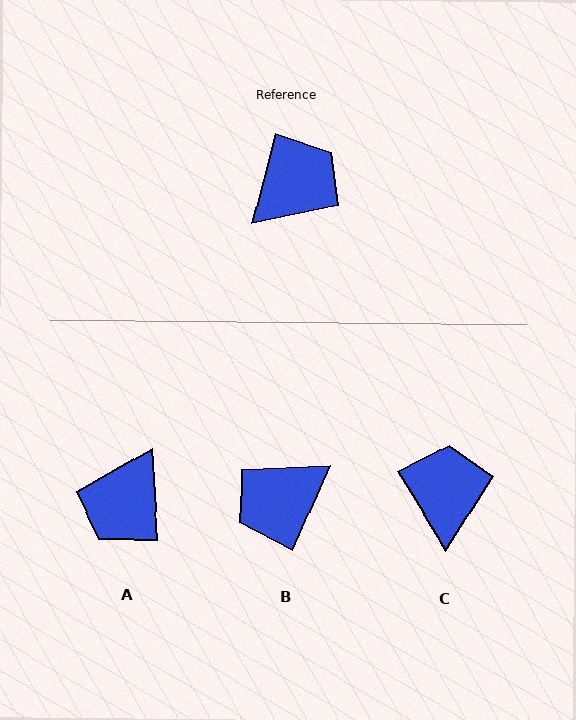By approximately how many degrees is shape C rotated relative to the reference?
Approximately 47 degrees counter-clockwise.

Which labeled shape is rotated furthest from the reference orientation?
B, about 171 degrees away.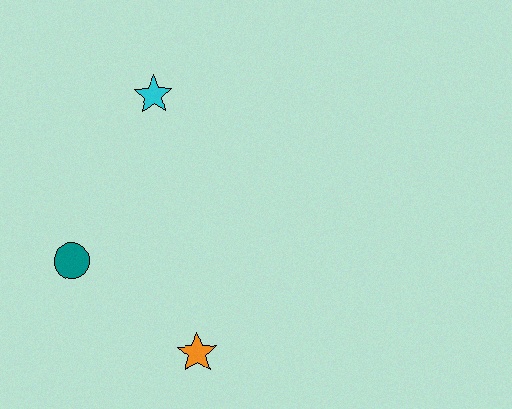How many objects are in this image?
There are 3 objects.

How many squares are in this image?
There are no squares.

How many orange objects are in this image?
There is 1 orange object.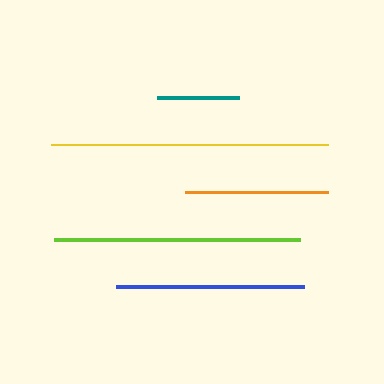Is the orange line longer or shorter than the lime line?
The lime line is longer than the orange line.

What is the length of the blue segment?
The blue segment is approximately 188 pixels long.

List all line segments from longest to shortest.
From longest to shortest: yellow, lime, blue, orange, teal.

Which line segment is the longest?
The yellow line is the longest at approximately 277 pixels.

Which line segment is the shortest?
The teal line is the shortest at approximately 82 pixels.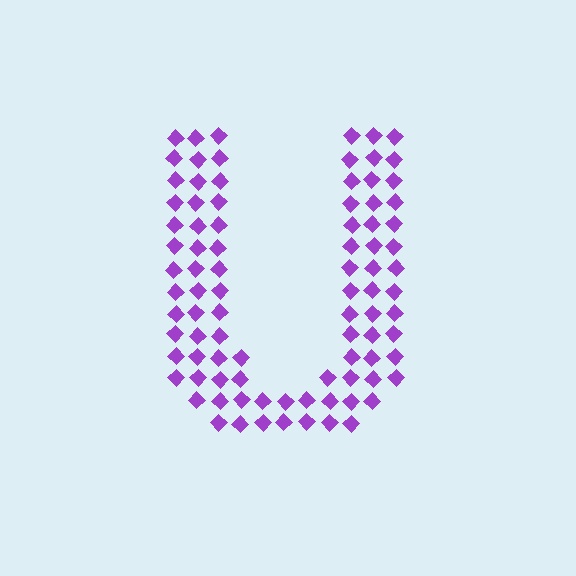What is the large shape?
The large shape is the letter U.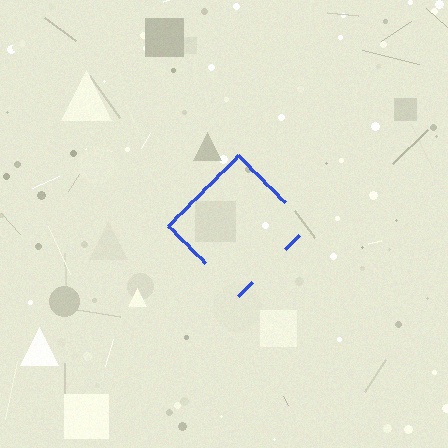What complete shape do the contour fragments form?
The contour fragments form a diamond.